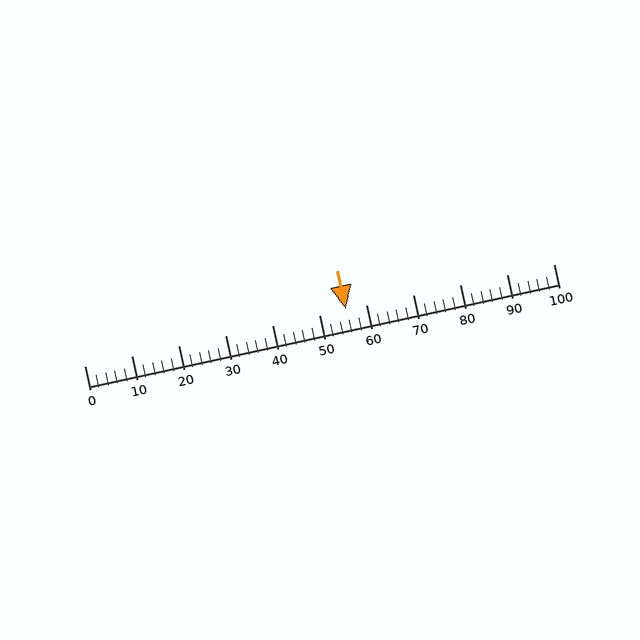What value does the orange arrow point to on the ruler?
The orange arrow points to approximately 56.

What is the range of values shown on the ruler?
The ruler shows values from 0 to 100.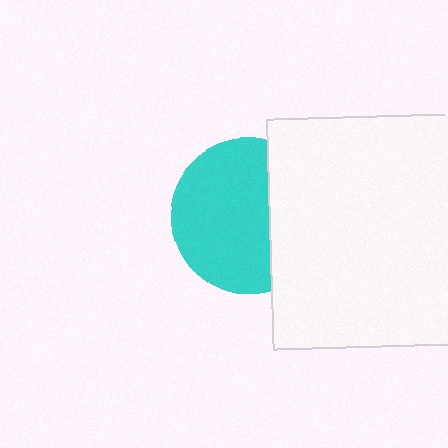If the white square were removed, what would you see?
You would see the complete cyan circle.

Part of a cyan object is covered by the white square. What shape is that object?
It is a circle.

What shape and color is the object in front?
The object in front is a white square.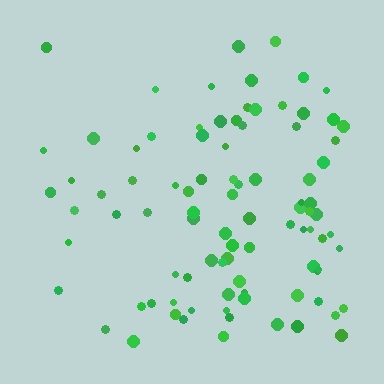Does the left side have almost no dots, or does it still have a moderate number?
Still a moderate number, just noticeably fewer than the right.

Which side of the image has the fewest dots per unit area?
The left.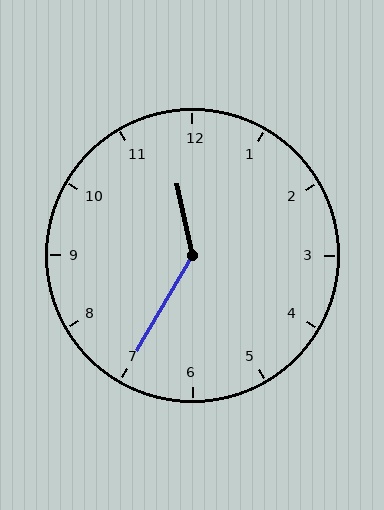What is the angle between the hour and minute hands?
Approximately 138 degrees.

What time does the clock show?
11:35.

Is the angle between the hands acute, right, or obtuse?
It is obtuse.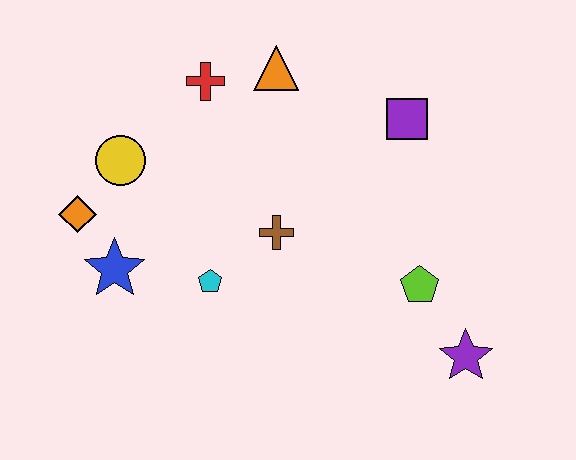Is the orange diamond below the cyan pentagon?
No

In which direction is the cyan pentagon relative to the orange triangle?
The cyan pentagon is below the orange triangle.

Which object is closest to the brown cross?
The cyan pentagon is closest to the brown cross.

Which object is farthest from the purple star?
The orange diamond is farthest from the purple star.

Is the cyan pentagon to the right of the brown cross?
No